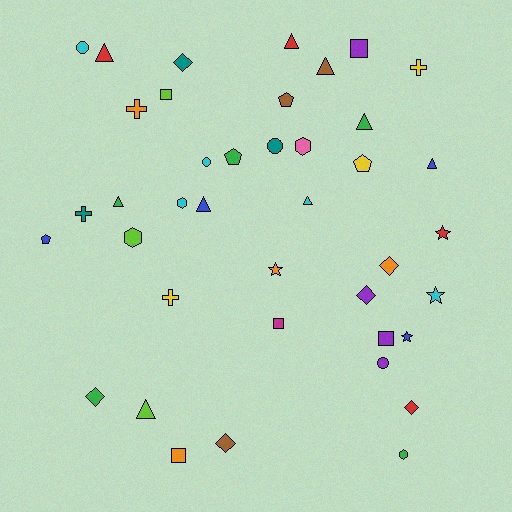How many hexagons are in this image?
There are 4 hexagons.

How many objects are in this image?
There are 40 objects.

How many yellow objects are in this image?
There are 3 yellow objects.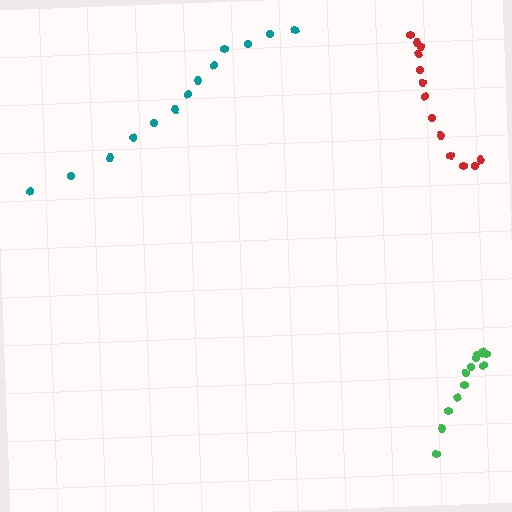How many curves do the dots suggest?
There are 3 distinct paths.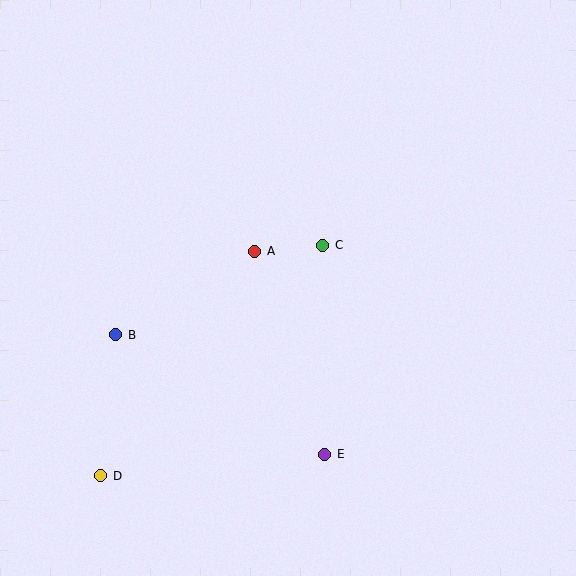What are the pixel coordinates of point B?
Point B is at (116, 335).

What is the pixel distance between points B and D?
The distance between B and D is 142 pixels.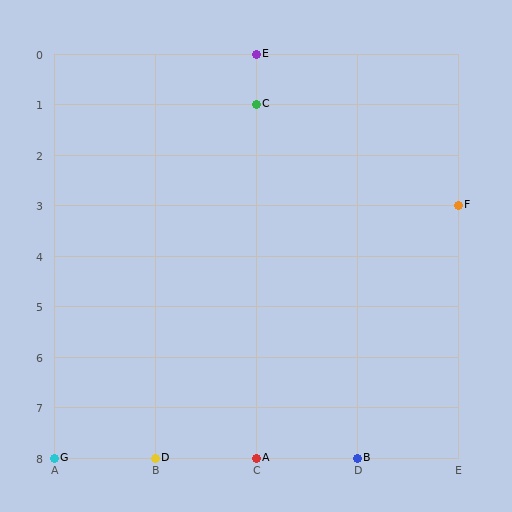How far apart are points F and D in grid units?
Points F and D are 3 columns and 5 rows apart (about 5.8 grid units diagonally).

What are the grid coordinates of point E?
Point E is at grid coordinates (C, 0).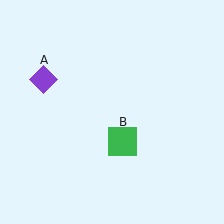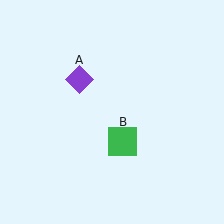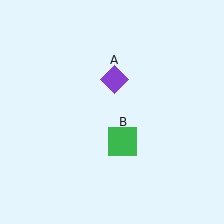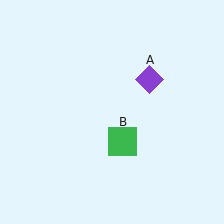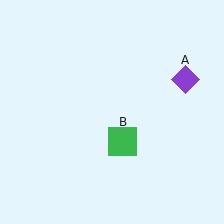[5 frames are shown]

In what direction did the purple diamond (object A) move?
The purple diamond (object A) moved right.